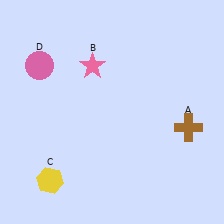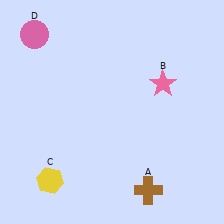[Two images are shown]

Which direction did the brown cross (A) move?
The brown cross (A) moved down.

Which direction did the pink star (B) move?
The pink star (B) moved right.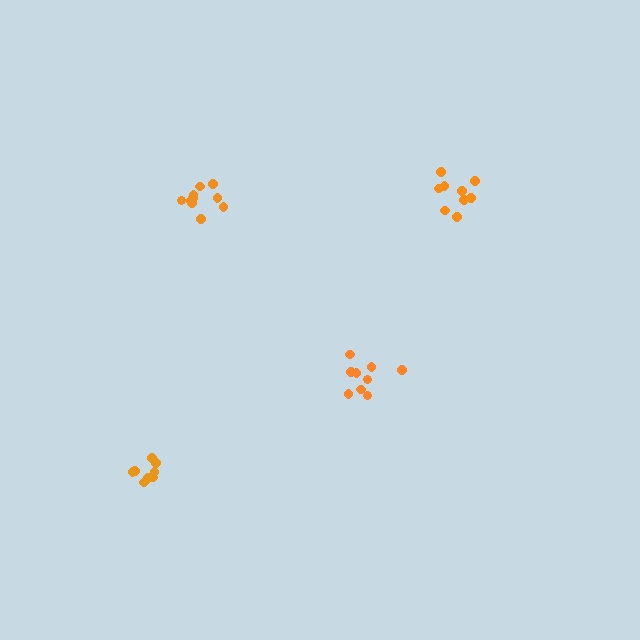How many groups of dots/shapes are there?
There are 4 groups.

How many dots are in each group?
Group 1: 9 dots, Group 2: 9 dots, Group 3: 10 dots, Group 4: 8 dots (36 total).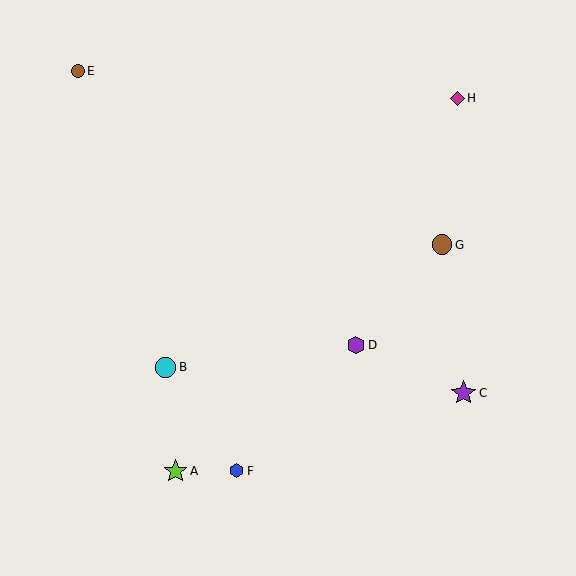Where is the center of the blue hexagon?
The center of the blue hexagon is at (237, 471).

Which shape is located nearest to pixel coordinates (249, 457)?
The blue hexagon (labeled F) at (237, 471) is nearest to that location.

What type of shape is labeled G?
Shape G is a brown circle.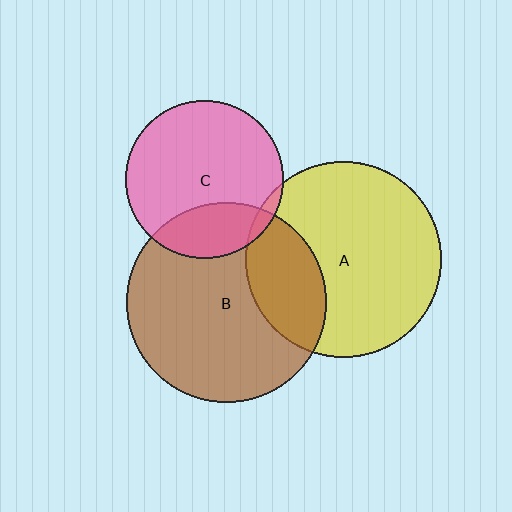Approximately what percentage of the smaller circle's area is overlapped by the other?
Approximately 25%.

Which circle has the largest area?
Circle B (brown).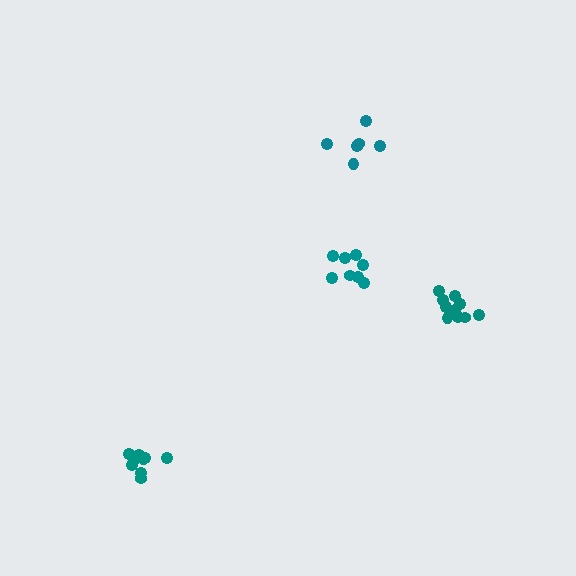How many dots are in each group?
Group 1: 9 dots, Group 2: 8 dots, Group 3: 11 dots, Group 4: 8 dots (36 total).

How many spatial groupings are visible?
There are 4 spatial groupings.